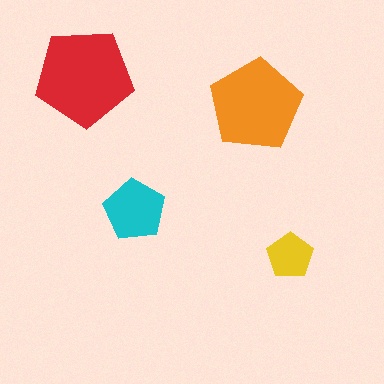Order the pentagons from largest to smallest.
the red one, the orange one, the cyan one, the yellow one.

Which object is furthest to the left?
The red pentagon is leftmost.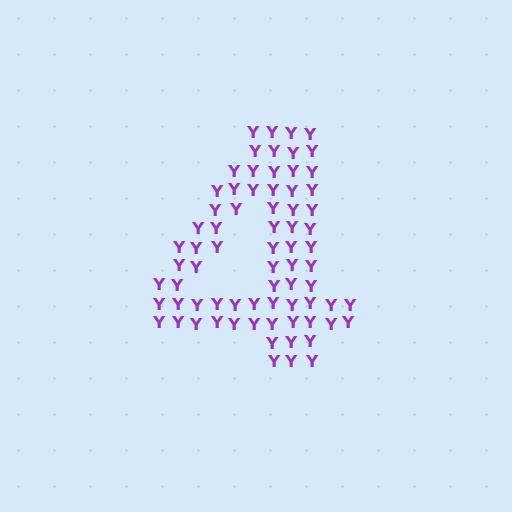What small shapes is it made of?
It is made of small letter Y's.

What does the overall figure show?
The overall figure shows the digit 4.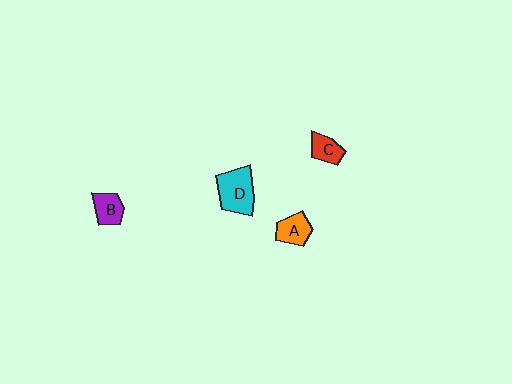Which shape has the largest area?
Shape D (cyan).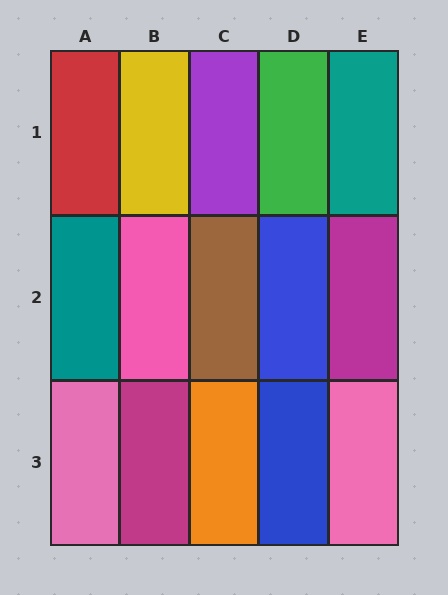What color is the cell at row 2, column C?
Brown.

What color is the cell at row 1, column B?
Yellow.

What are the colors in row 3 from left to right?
Pink, magenta, orange, blue, pink.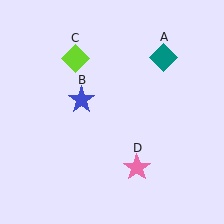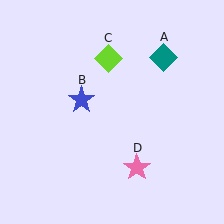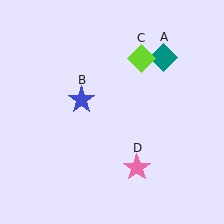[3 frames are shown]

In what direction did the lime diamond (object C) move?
The lime diamond (object C) moved right.